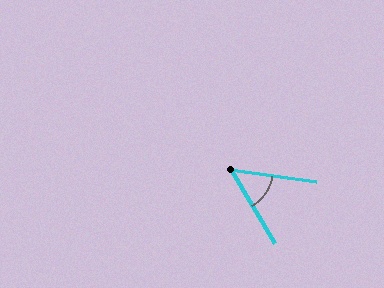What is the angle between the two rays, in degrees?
Approximately 51 degrees.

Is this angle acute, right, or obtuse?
It is acute.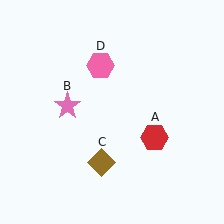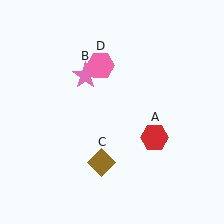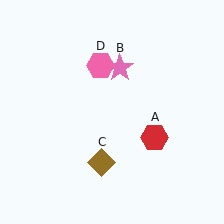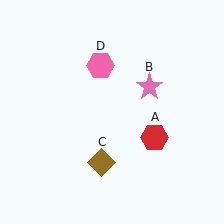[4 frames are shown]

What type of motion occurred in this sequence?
The pink star (object B) rotated clockwise around the center of the scene.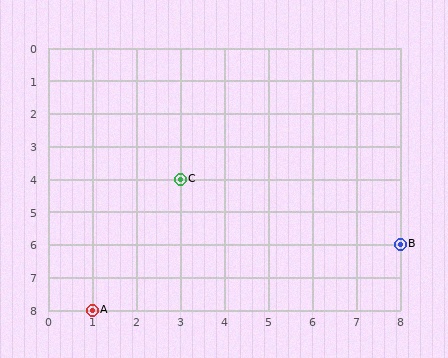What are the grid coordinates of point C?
Point C is at grid coordinates (3, 4).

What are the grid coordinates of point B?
Point B is at grid coordinates (8, 6).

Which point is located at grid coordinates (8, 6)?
Point B is at (8, 6).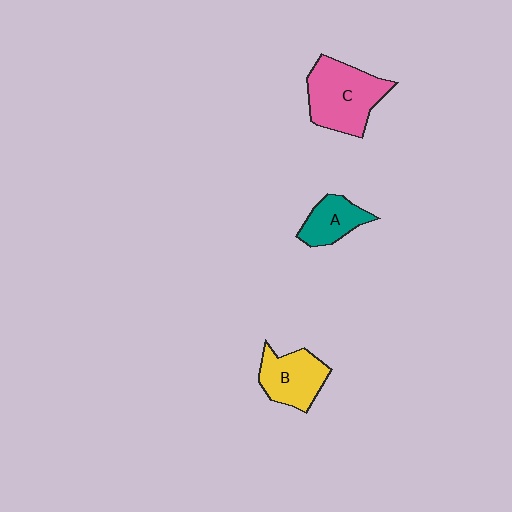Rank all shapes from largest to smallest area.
From largest to smallest: C (pink), B (yellow), A (teal).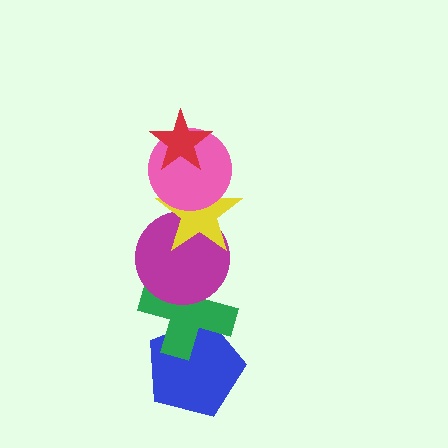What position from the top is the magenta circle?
The magenta circle is 4th from the top.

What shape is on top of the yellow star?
The pink circle is on top of the yellow star.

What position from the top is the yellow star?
The yellow star is 3rd from the top.